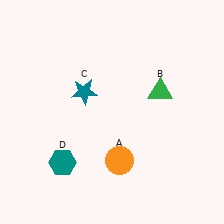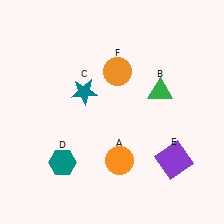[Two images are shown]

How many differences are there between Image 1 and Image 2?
There are 2 differences between the two images.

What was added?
A purple square (E), an orange circle (F) were added in Image 2.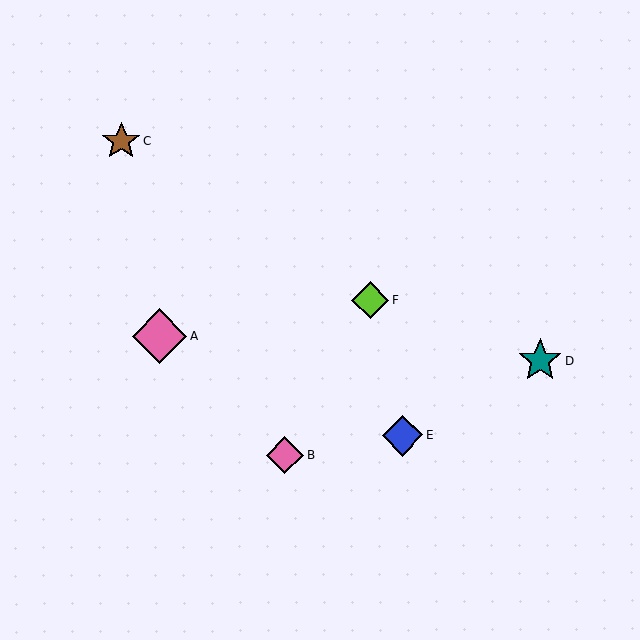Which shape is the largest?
The pink diamond (labeled A) is the largest.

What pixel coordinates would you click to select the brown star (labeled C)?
Click at (121, 141) to select the brown star C.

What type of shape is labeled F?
Shape F is a lime diamond.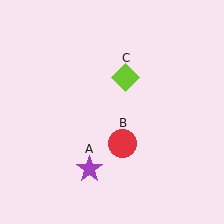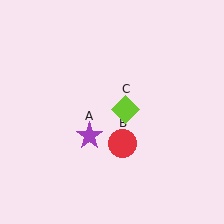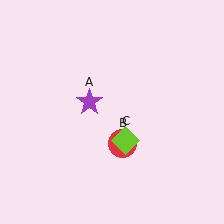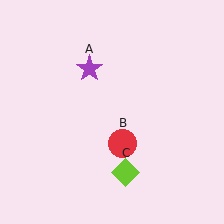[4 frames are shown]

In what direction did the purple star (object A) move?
The purple star (object A) moved up.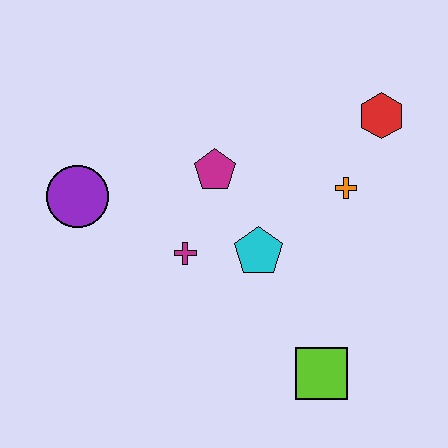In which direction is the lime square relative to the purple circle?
The lime square is to the right of the purple circle.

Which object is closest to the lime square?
The cyan pentagon is closest to the lime square.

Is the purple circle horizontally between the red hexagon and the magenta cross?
No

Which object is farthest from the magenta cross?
The red hexagon is farthest from the magenta cross.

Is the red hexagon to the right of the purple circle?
Yes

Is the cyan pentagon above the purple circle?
No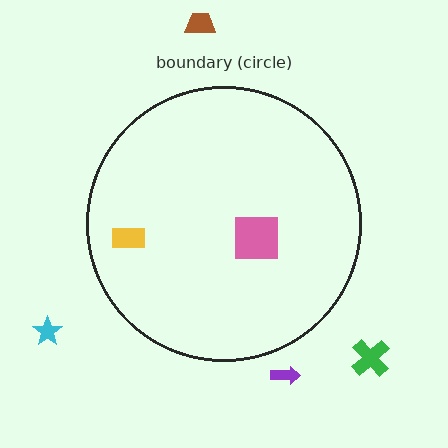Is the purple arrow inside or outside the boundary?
Outside.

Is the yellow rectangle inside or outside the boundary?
Inside.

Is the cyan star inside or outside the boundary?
Outside.